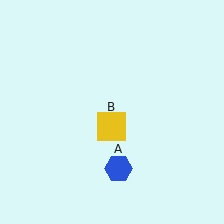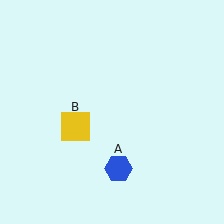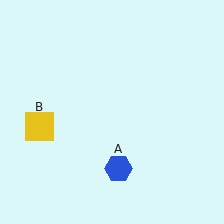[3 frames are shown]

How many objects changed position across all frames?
1 object changed position: yellow square (object B).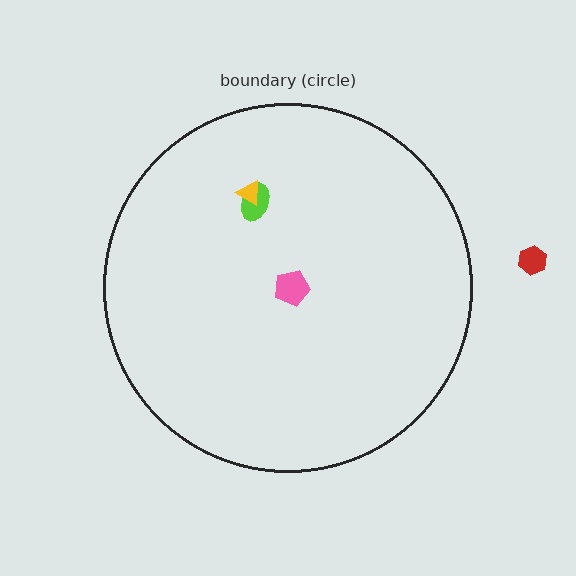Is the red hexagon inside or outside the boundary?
Outside.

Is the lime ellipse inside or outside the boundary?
Inside.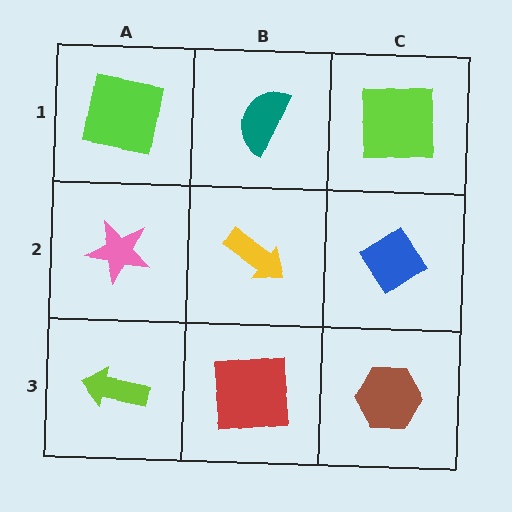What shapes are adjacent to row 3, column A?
A pink star (row 2, column A), a red square (row 3, column B).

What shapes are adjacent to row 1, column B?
A yellow arrow (row 2, column B), a lime square (row 1, column A), a lime square (row 1, column C).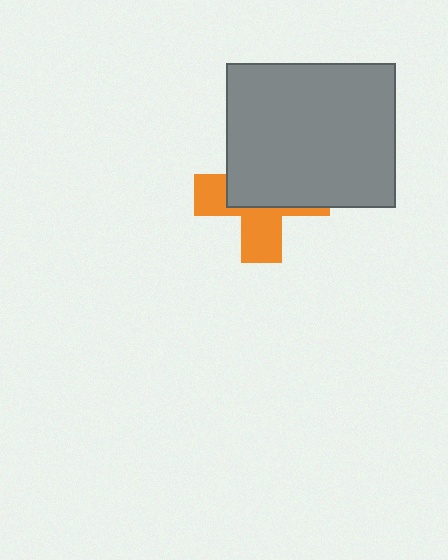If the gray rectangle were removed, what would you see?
You would see the complete orange cross.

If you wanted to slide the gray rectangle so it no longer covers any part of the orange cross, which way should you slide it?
Slide it up — that is the most direct way to separate the two shapes.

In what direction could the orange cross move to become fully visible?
The orange cross could move down. That would shift it out from behind the gray rectangle entirely.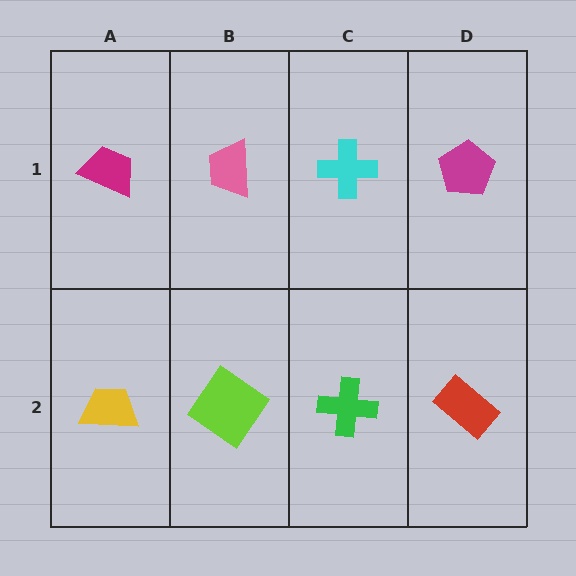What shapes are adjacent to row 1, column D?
A red rectangle (row 2, column D), a cyan cross (row 1, column C).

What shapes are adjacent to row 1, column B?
A lime diamond (row 2, column B), a magenta trapezoid (row 1, column A), a cyan cross (row 1, column C).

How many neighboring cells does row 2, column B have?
3.